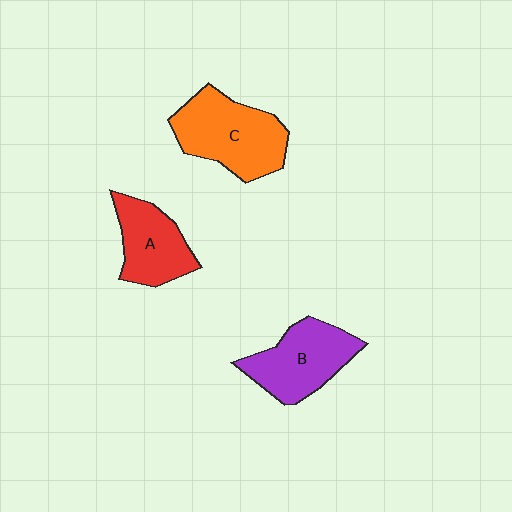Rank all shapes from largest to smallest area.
From largest to smallest: C (orange), B (purple), A (red).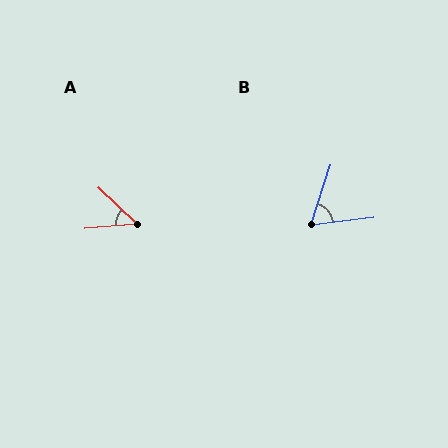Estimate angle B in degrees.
Approximately 65 degrees.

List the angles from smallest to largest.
A (48°), B (65°).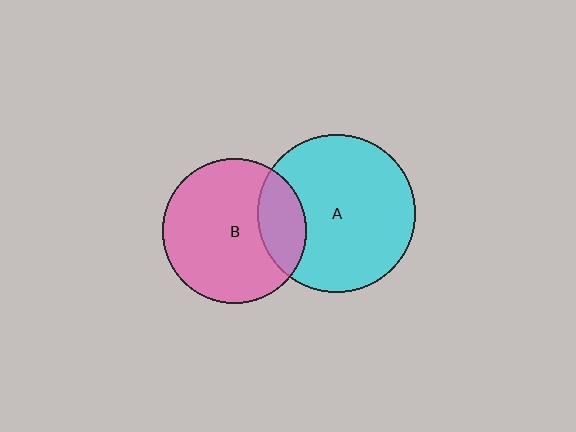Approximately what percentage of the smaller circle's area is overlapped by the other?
Approximately 20%.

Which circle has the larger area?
Circle A (cyan).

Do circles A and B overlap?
Yes.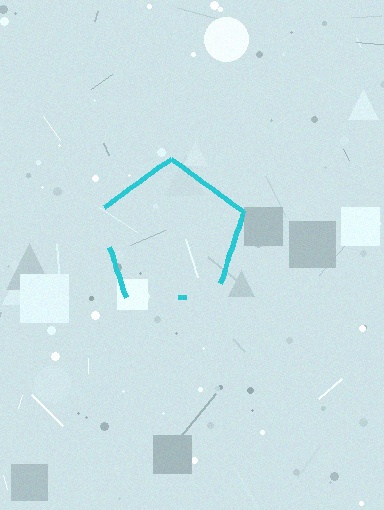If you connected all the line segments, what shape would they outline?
They would outline a pentagon.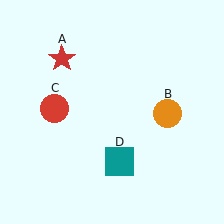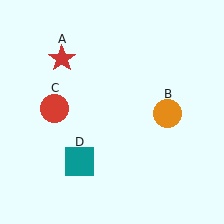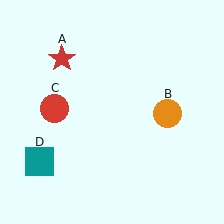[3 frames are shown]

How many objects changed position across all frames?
1 object changed position: teal square (object D).